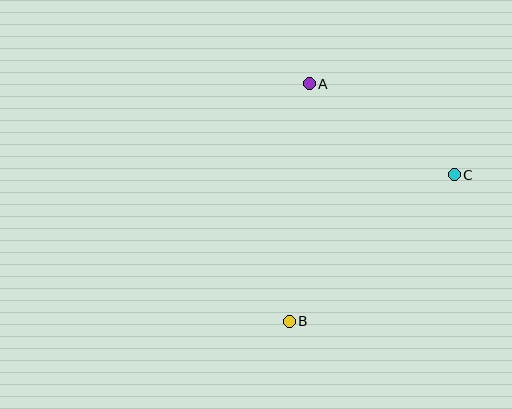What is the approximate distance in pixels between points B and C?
The distance between B and C is approximately 220 pixels.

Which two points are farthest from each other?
Points A and B are farthest from each other.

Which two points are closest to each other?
Points A and C are closest to each other.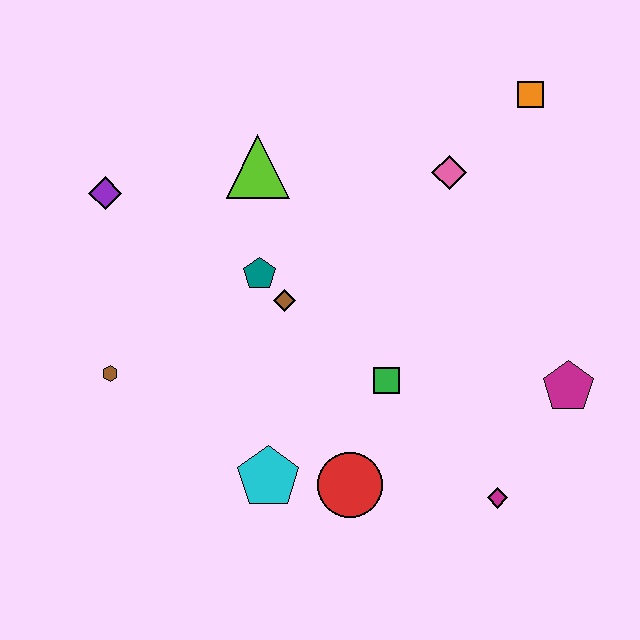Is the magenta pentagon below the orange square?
Yes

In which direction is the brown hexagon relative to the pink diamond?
The brown hexagon is to the left of the pink diamond.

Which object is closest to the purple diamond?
The lime triangle is closest to the purple diamond.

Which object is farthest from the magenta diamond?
The purple diamond is farthest from the magenta diamond.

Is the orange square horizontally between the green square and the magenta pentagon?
Yes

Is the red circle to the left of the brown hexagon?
No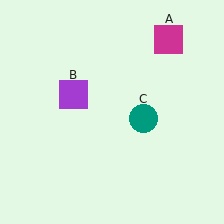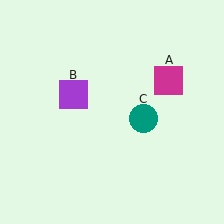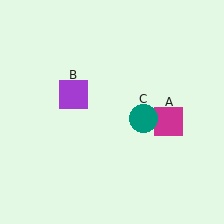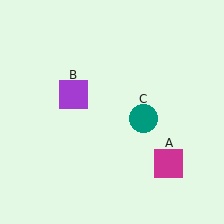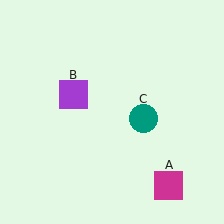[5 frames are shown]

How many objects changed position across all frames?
1 object changed position: magenta square (object A).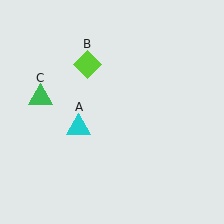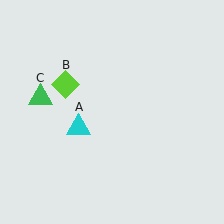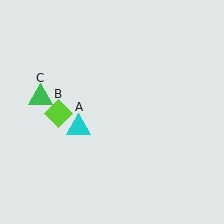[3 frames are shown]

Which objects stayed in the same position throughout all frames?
Cyan triangle (object A) and green triangle (object C) remained stationary.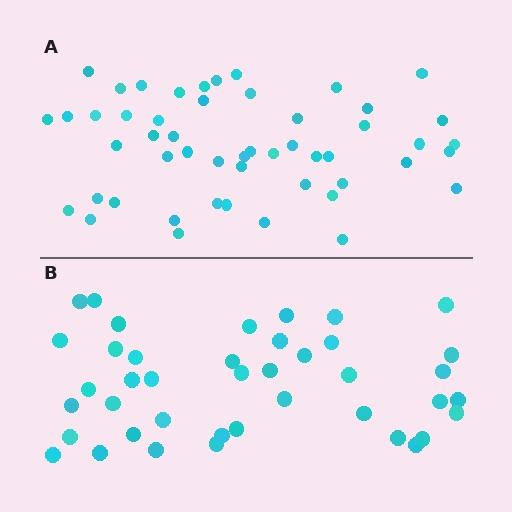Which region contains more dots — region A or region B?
Region A (the top region) has more dots.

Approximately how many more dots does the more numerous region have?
Region A has roughly 10 or so more dots than region B.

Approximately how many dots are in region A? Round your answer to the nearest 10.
About 50 dots. (The exact count is 51, which rounds to 50.)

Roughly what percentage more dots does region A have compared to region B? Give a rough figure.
About 25% more.